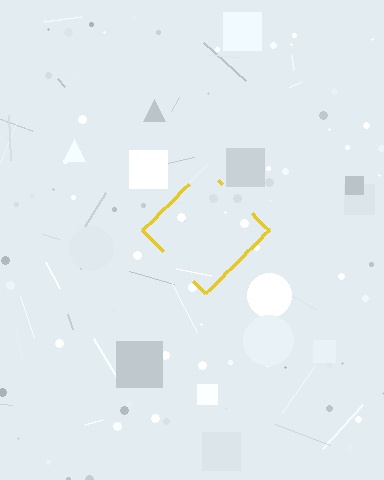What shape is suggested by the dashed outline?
The dashed outline suggests a diamond.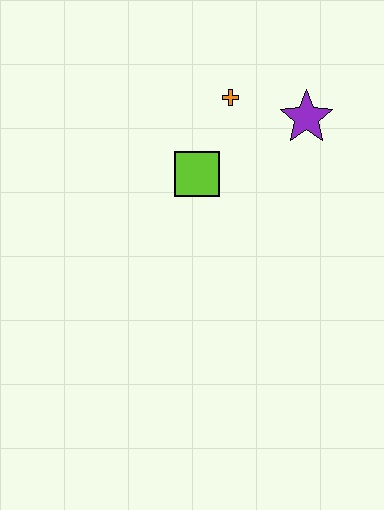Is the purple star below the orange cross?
Yes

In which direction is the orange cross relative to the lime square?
The orange cross is above the lime square.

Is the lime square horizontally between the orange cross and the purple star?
No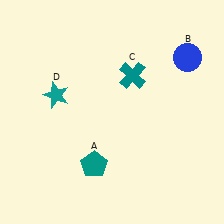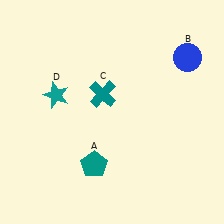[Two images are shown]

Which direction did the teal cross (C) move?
The teal cross (C) moved left.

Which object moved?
The teal cross (C) moved left.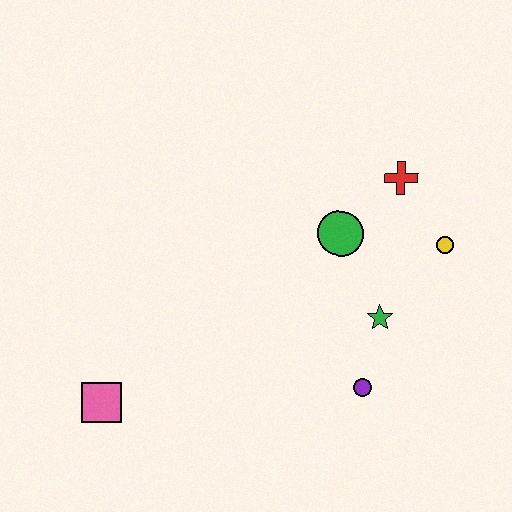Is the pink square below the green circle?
Yes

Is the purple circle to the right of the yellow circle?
No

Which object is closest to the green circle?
The red cross is closest to the green circle.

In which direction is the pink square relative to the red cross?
The pink square is to the left of the red cross.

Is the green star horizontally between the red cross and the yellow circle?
No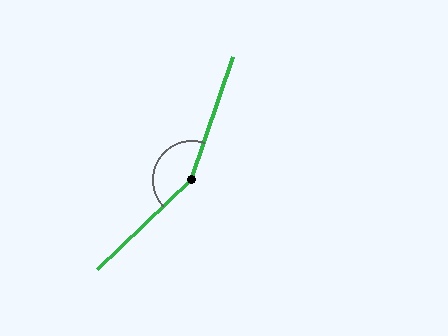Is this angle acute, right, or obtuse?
It is obtuse.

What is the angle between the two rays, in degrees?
Approximately 152 degrees.